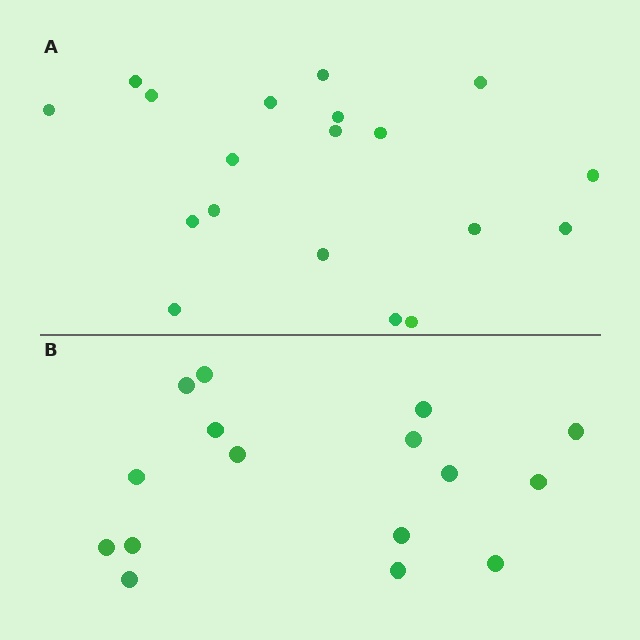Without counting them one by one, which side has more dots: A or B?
Region A (the top region) has more dots.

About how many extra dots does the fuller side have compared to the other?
Region A has just a few more — roughly 2 or 3 more dots than region B.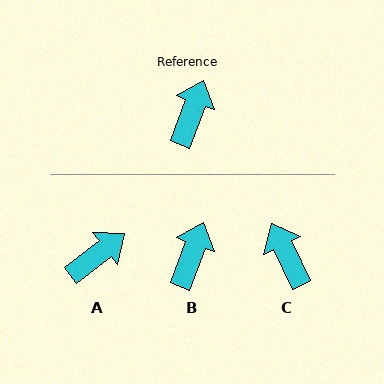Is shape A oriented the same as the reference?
No, it is off by about 32 degrees.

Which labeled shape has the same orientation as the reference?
B.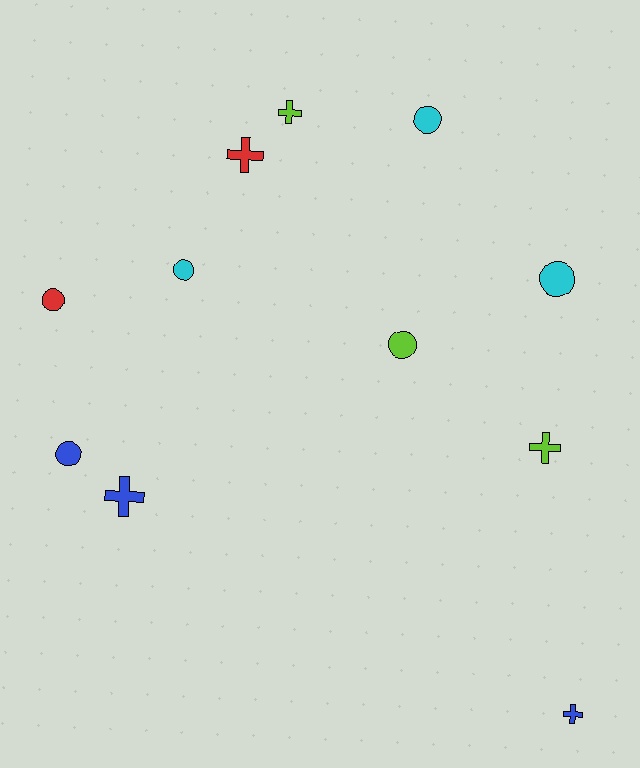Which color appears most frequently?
Cyan, with 3 objects.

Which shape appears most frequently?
Circle, with 6 objects.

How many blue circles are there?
There is 1 blue circle.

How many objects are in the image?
There are 11 objects.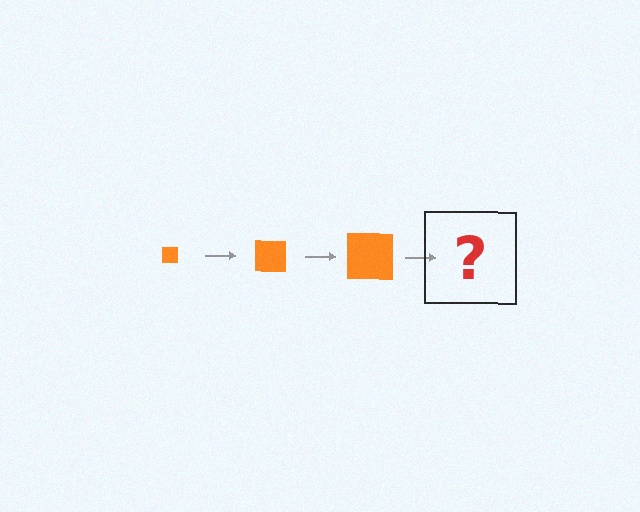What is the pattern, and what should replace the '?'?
The pattern is that the square gets progressively larger each step. The '?' should be an orange square, larger than the previous one.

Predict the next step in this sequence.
The next step is an orange square, larger than the previous one.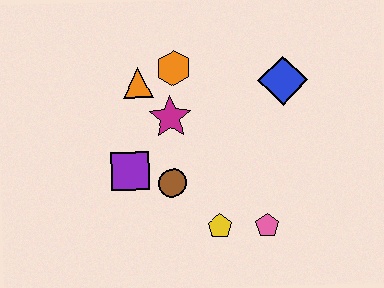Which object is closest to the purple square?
The brown circle is closest to the purple square.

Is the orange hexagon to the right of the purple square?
Yes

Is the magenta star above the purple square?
Yes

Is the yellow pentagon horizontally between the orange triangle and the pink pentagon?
Yes